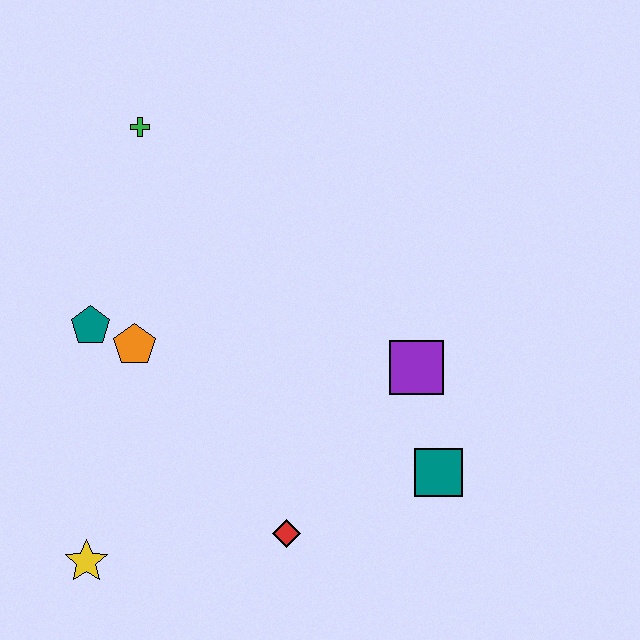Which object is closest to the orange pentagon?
The teal pentagon is closest to the orange pentagon.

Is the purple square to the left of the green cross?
No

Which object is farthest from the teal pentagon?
The teal square is farthest from the teal pentagon.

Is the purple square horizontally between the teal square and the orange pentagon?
Yes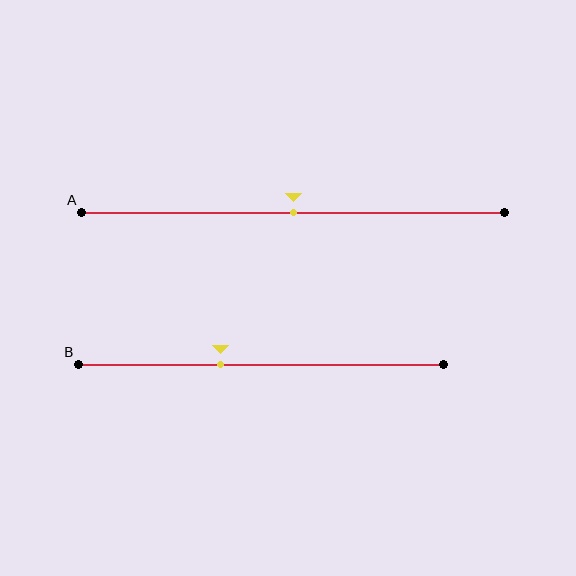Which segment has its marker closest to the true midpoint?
Segment A has its marker closest to the true midpoint.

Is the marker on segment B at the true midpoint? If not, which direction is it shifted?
No, the marker on segment B is shifted to the left by about 11% of the segment length.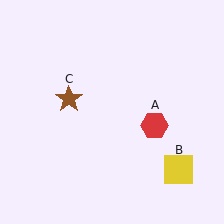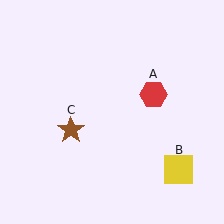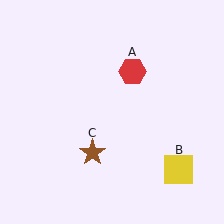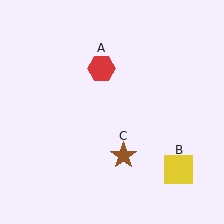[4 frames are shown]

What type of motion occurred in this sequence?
The red hexagon (object A), brown star (object C) rotated counterclockwise around the center of the scene.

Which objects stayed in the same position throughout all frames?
Yellow square (object B) remained stationary.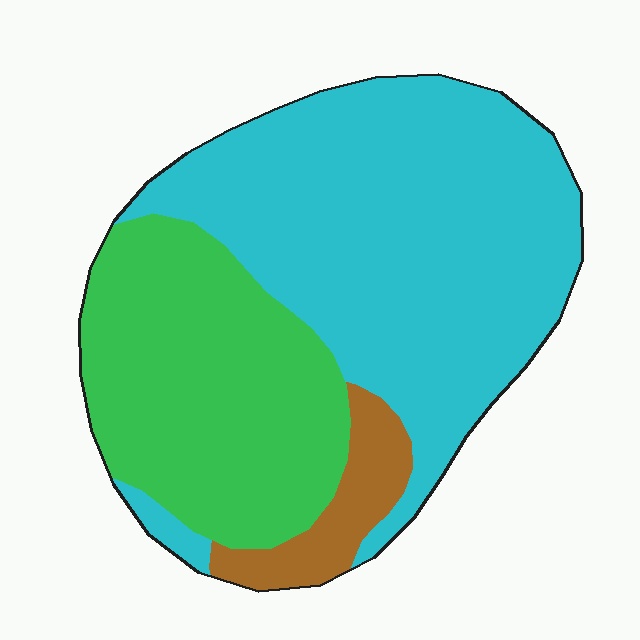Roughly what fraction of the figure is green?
Green takes up about one third (1/3) of the figure.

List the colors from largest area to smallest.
From largest to smallest: cyan, green, brown.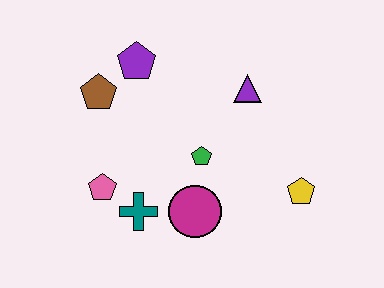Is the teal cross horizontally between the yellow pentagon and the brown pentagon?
Yes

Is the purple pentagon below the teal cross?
No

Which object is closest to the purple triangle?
The green pentagon is closest to the purple triangle.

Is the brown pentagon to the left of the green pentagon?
Yes